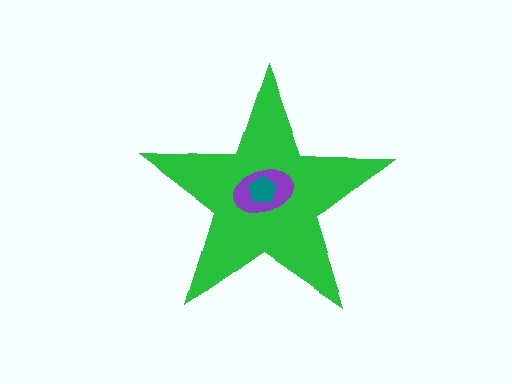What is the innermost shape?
The teal pentagon.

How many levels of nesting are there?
3.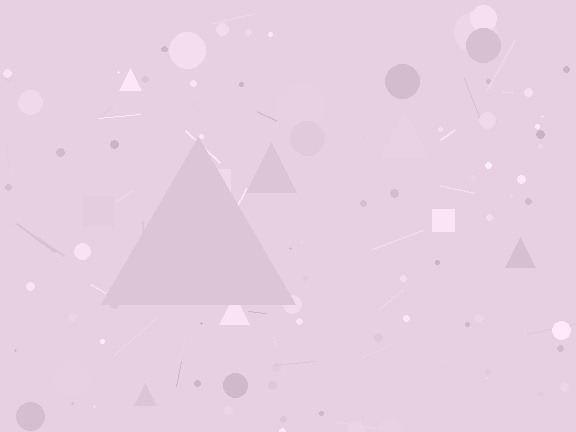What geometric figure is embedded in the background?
A triangle is embedded in the background.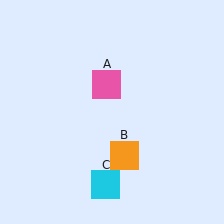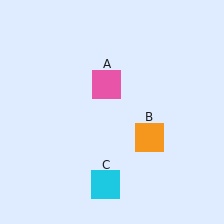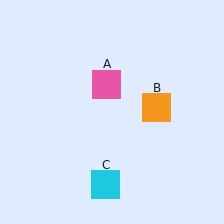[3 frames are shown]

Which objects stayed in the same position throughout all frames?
Pink square (object A) and cyan square (object C) remained stationary.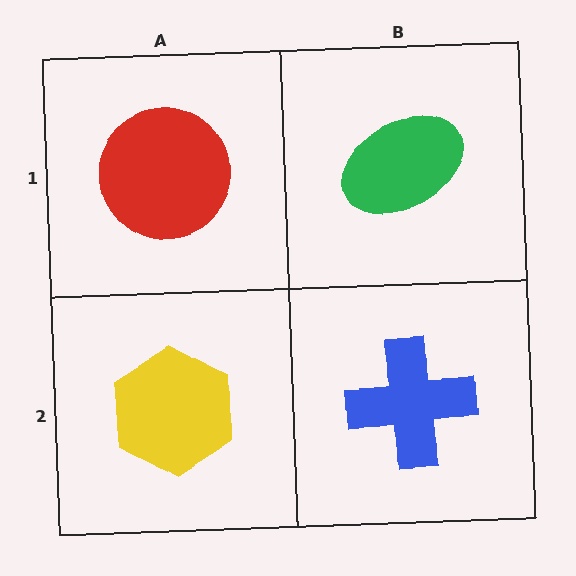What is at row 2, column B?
A blue cross.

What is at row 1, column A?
A red circle.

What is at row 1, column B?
A green ellipse.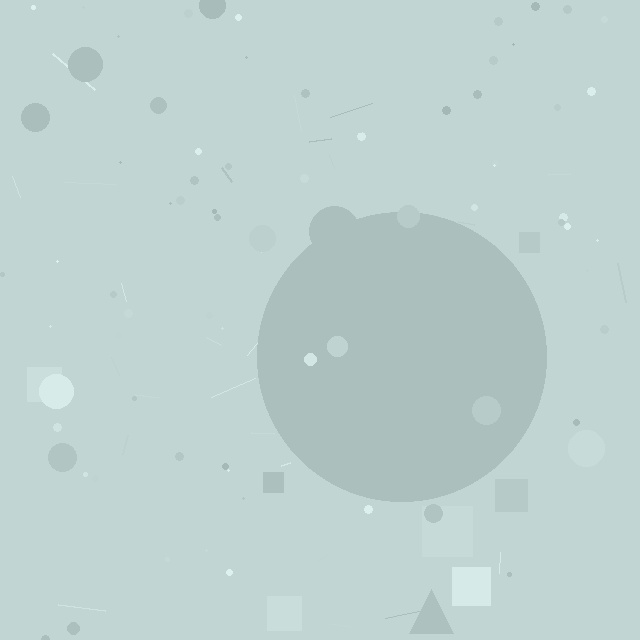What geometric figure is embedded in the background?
A circle is embedded in the background.